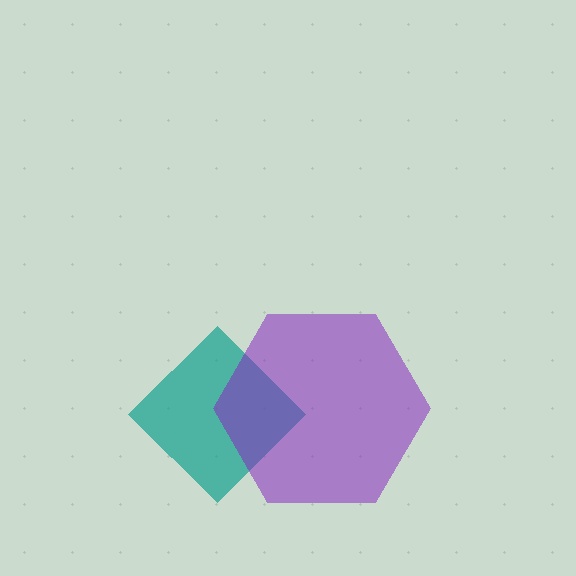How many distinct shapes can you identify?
There are 2 distinct shapes: a teal diamond, a purple hexagon.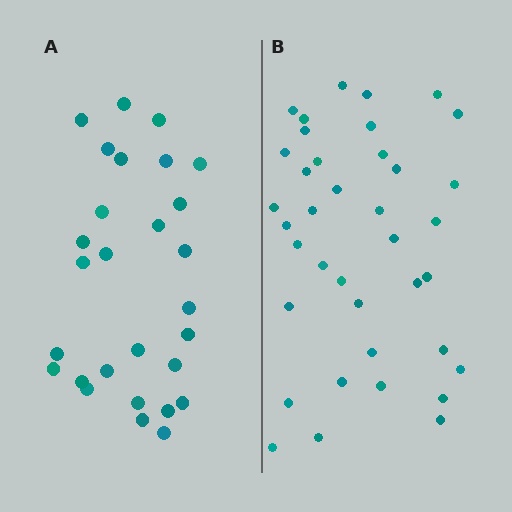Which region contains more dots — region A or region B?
Region B (the right region) has more dots.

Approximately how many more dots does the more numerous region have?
Region B has roughly 10 or so more dots than region A.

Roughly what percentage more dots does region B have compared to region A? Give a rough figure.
About 35% more.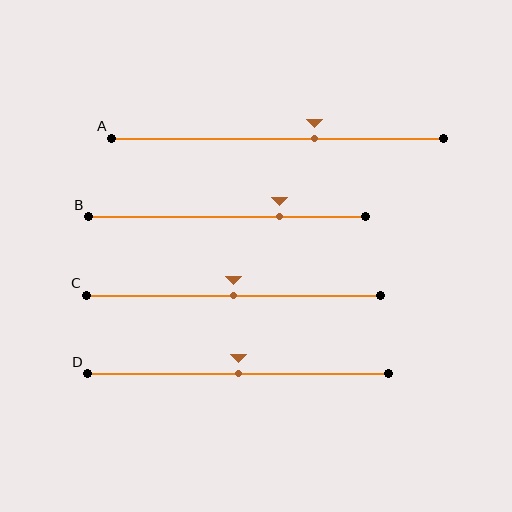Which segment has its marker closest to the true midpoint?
Segment C has its marker closest to the true midpoint.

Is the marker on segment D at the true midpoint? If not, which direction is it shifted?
Yes, the marker on segment D is at the true midpoint.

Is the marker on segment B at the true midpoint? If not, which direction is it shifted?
No, the marker on segment B is shifted to the right by about 19% of the segment length.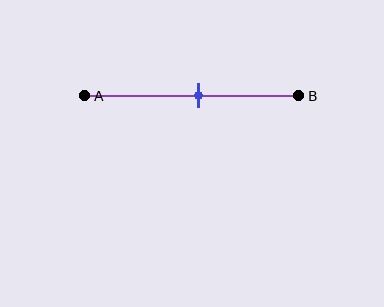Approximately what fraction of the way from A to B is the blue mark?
The blue mark is approximately 55% of the way from A to B.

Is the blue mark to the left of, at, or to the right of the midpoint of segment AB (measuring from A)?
The blue mark is to the right of the midpoint of segment AB.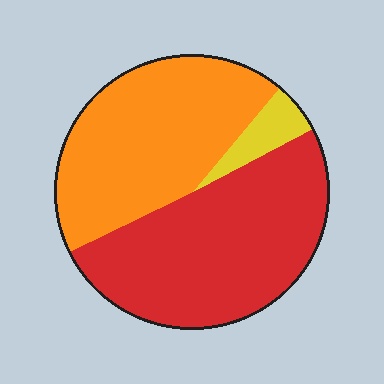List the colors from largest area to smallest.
From largest to smallest: red, orange, yellow.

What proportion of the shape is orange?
Orange covers about 45% of the shape.